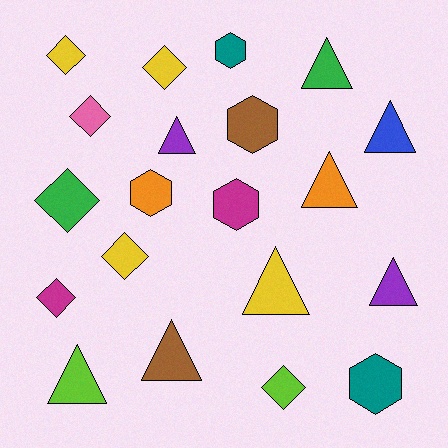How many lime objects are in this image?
There are 2 lime objects.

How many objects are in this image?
There are 20 objects.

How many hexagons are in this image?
There are 5 hexagons.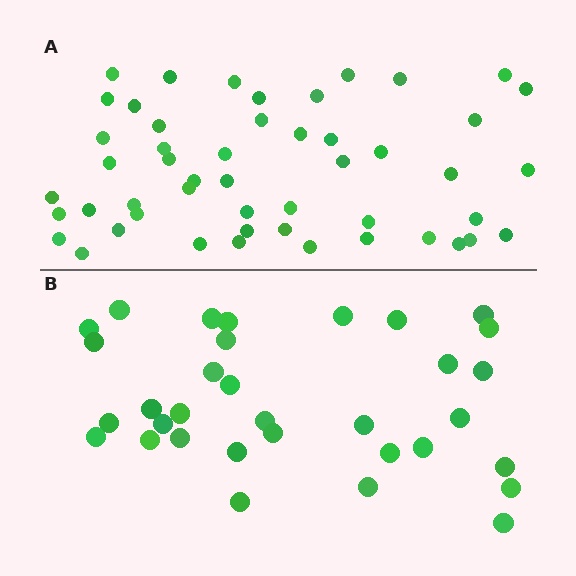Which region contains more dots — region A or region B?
Region A (the top region) has more dots.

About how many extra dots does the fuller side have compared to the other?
Region A has approximately 15 more dots than region B.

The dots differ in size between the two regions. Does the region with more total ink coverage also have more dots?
No. Region B has more total ink coverage because its dots are larger, but region A actually contains more individual dots. Total area can be misleading — the number of items is what matters here.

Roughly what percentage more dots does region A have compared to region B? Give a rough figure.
About 50% more.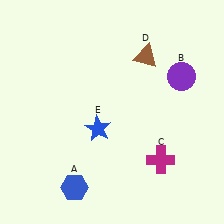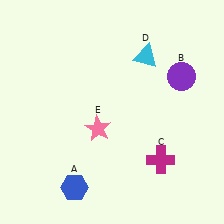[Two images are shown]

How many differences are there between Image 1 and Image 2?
There are 2 differences between the two images.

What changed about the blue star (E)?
In Image 1, E is blue. In Image 2, it changed to pink.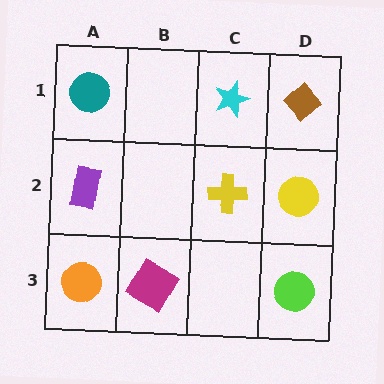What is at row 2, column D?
A yellow circle.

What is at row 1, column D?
A brown diamond.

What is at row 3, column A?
An orange circle.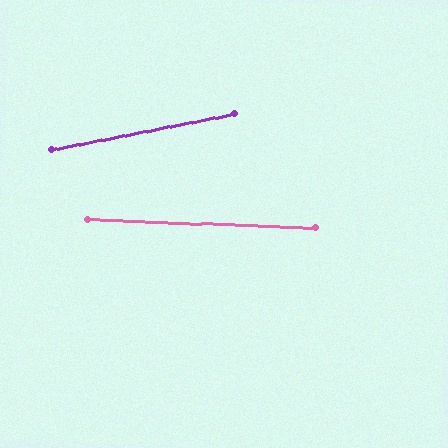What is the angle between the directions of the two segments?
Approximately 13 degrees.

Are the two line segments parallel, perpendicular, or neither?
Neither parallel nor perpendicular — they differ by about 13°.